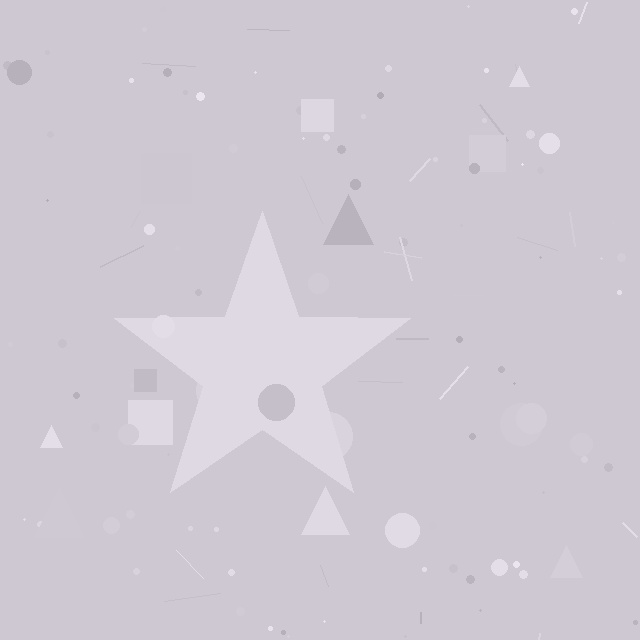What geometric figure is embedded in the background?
A star is embedded in the background.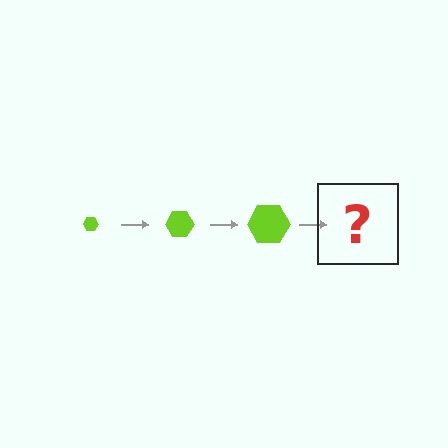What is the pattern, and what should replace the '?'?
The pattern is that the hexagon gets progressively larger each step. The '?' should be a lime hexagon, larger than the previous one.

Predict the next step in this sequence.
The next step is a lime hexagon, larger than the previous one.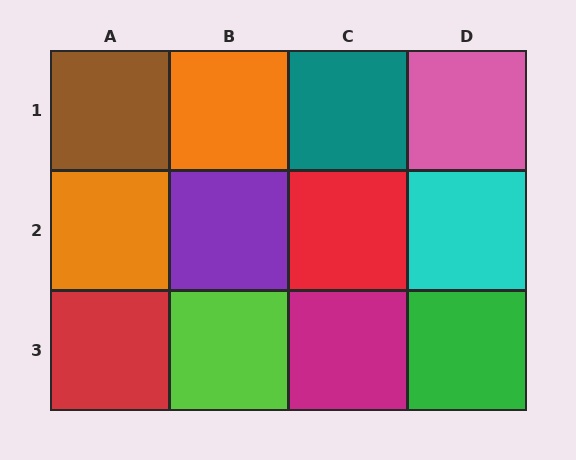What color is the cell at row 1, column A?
Brown.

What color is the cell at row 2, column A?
Orange.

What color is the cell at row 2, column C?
Red.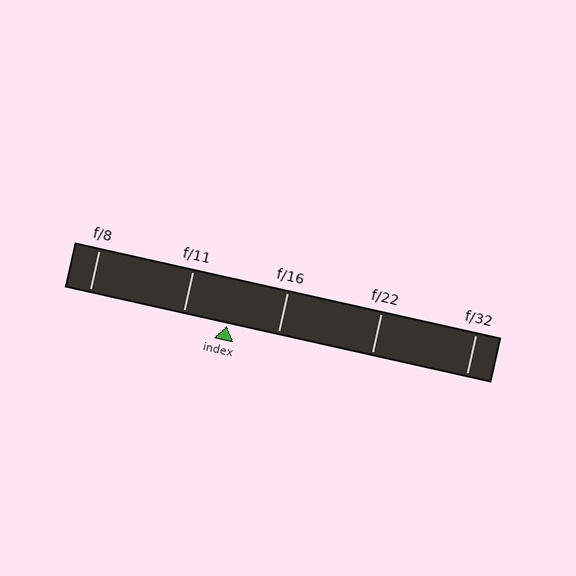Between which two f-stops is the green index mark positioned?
The index mark is between f/11 and f/16.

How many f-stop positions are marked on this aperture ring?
There are 5 f-stop positions marked.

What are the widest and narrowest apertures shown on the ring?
The widest aperture shown is f/8 and the narrowest is f/32.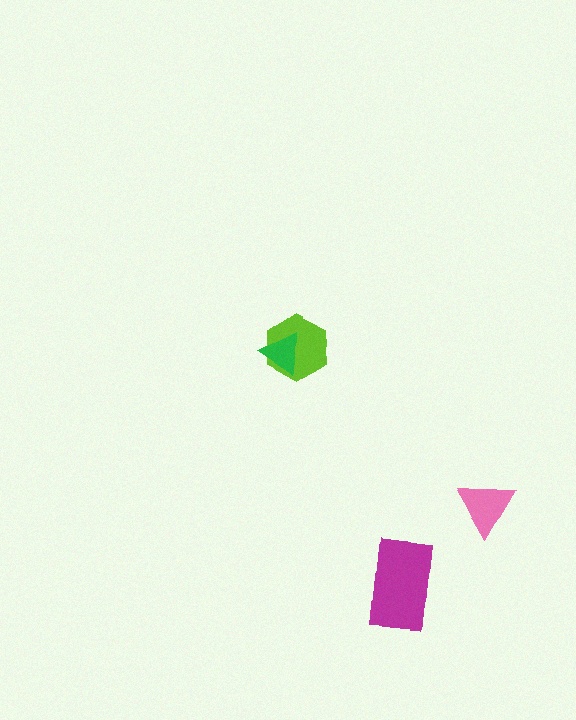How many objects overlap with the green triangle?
1 object overlaps with the green triangle.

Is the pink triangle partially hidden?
No, no other shape covers it.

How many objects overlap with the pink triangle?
0 objects overlap with the pink triangle.